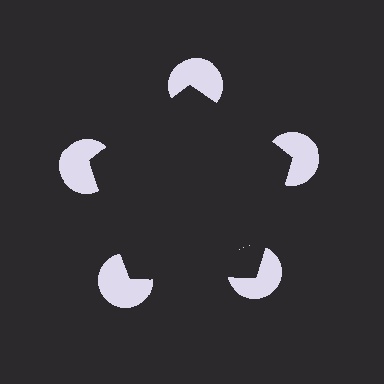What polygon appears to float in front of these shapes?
An illusory pentagon — its edges are inferred from the aligned wedge cuts in the pac-man discs, not physically drawn.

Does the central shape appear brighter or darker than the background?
It typically appears slightly darker than the background, even though no actual brightness change is drawn.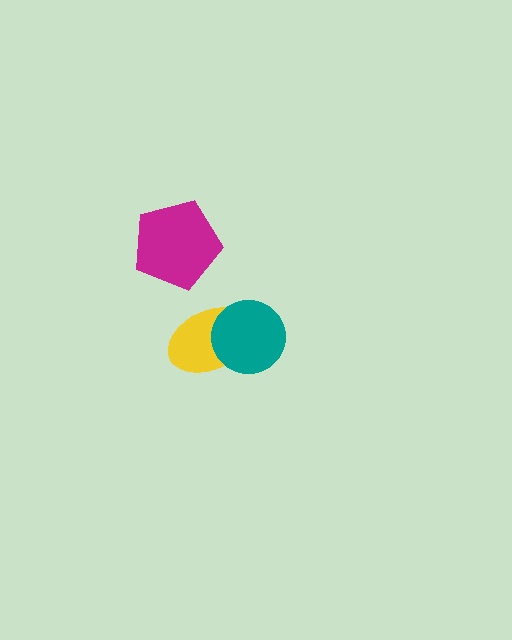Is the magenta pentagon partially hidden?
No, no other shape covers it.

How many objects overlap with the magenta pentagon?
0 objects overlap with the magenta pentagon.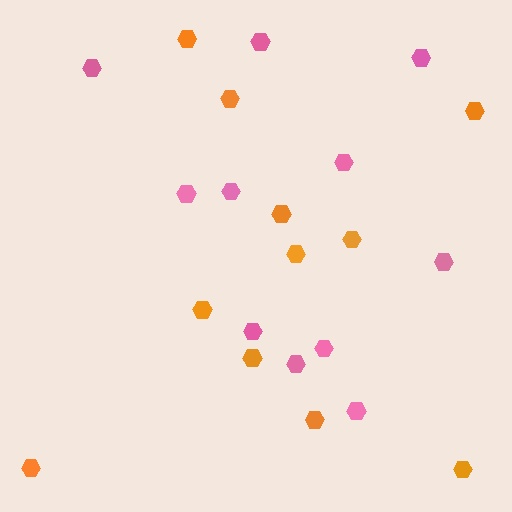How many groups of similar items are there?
There are 2 groups: one group of pink hexagons (11) and one group of orange hexagons (11).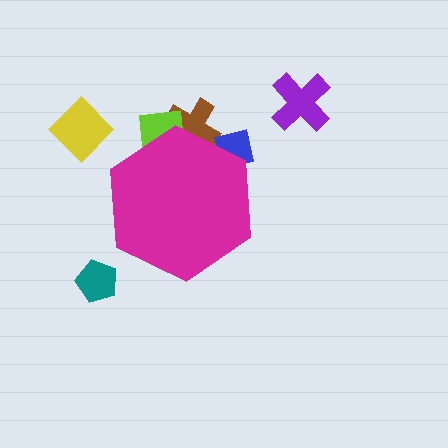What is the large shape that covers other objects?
A magenta hexagon.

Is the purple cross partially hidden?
No, the purple cross is fully visible.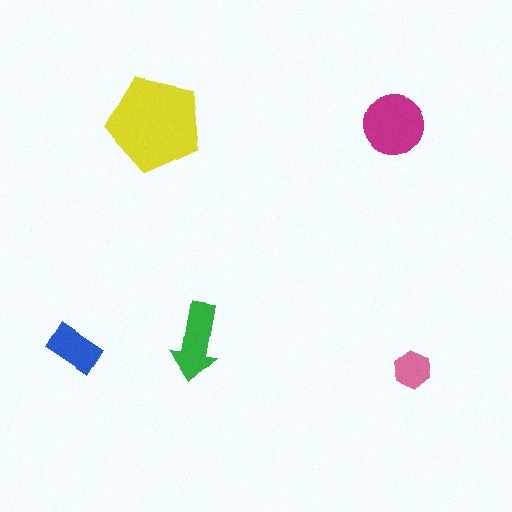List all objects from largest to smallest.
The yellow pentagon, the magenta circle, the green arrow, the blue rectangle, the pink hexagon.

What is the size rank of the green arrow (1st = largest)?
3rd.